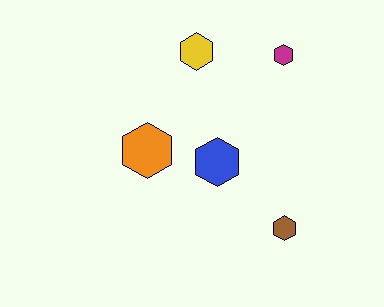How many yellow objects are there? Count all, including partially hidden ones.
There is 1 yellow object.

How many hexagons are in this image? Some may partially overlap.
There are 5 hexagons.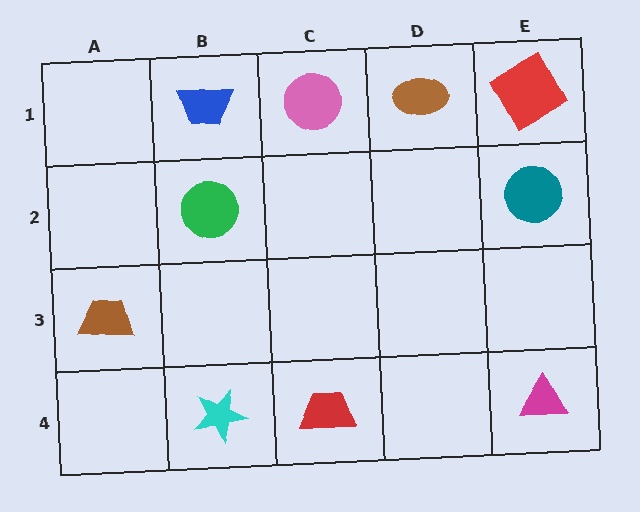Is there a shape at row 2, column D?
No, that cell is empty.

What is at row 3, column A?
A brown trapezoid.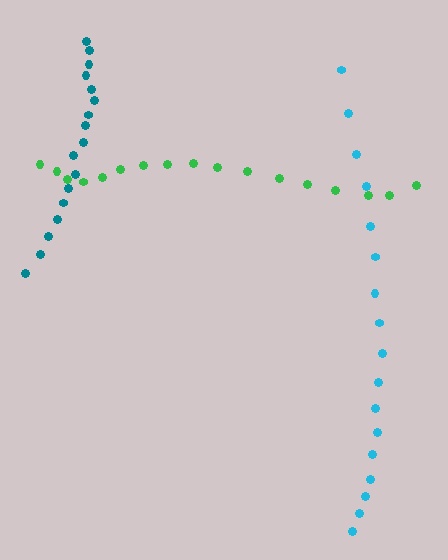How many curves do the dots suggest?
There are 3 distinct paths.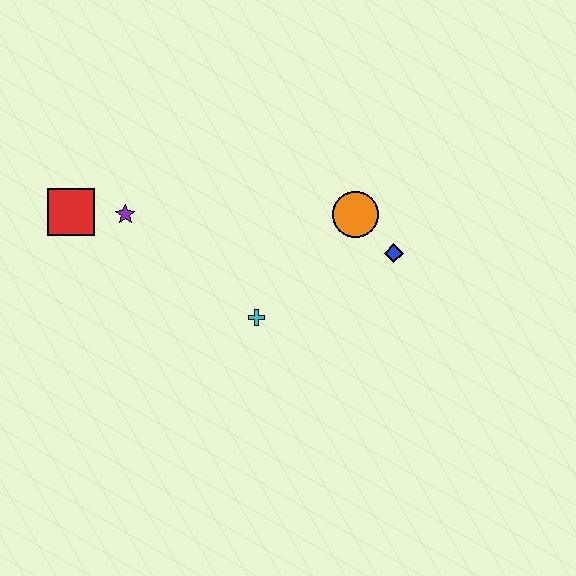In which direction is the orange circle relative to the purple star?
The orange circle is to the right of the purple star.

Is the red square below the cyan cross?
No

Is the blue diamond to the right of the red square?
Yes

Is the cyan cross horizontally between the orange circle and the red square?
Yes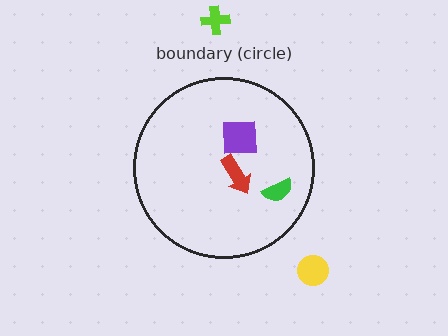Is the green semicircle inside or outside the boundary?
Inside.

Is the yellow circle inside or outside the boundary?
Outside.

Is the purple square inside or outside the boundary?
Inside.